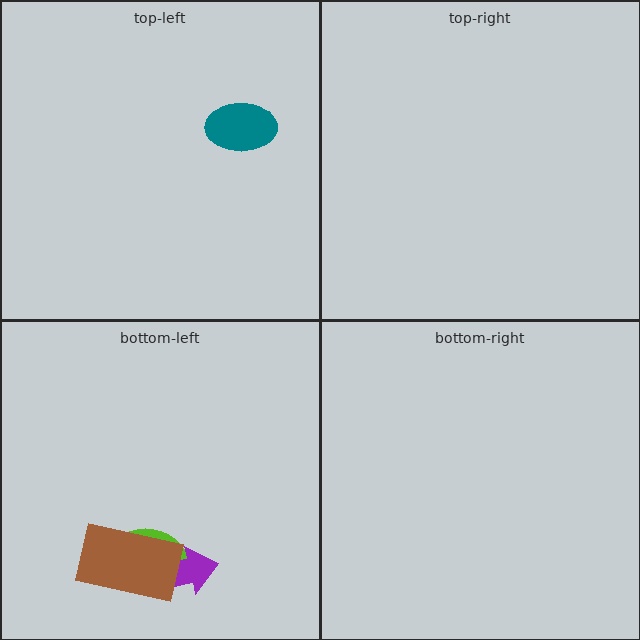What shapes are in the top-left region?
The teal ellipse.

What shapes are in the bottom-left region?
The lime semicircle, the purple arrow, the brown rectangle.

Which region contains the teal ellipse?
The top-left region.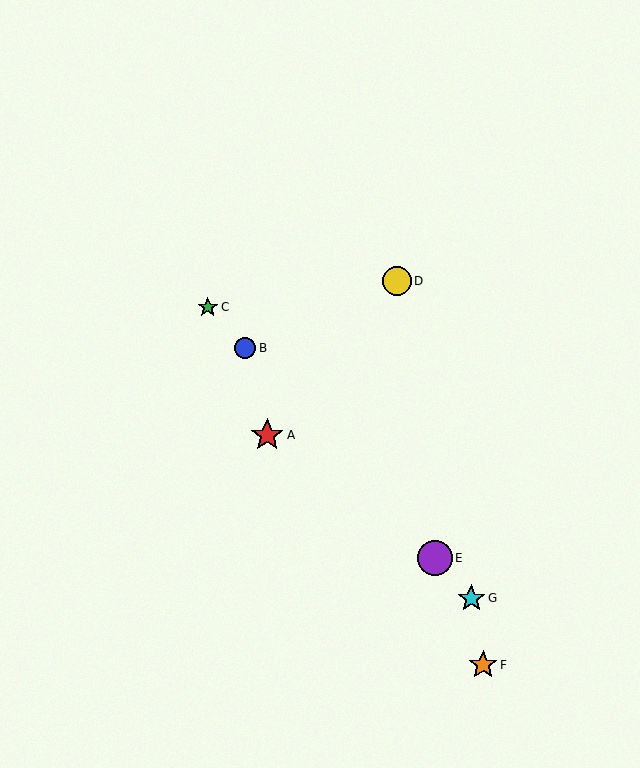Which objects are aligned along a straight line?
Objects B, C, E, G are aligned along a straight line.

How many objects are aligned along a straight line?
4 objects (B, C, E, G) are aligned along a straight line.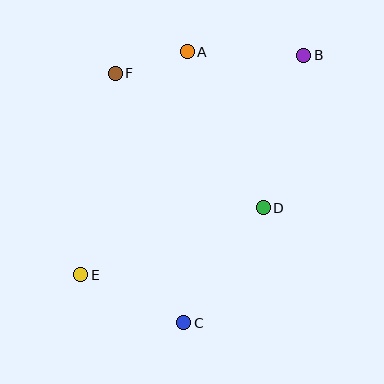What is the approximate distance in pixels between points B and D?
The distance between B and D is approximately 158 pixels.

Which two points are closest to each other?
Points A and F are closest to each other.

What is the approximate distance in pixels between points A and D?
The distance between A and D is approximately 173 pixels.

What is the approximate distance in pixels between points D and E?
The distance between D and E is approximately 194 pixels.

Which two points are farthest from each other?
Points B and E are farthest from each other.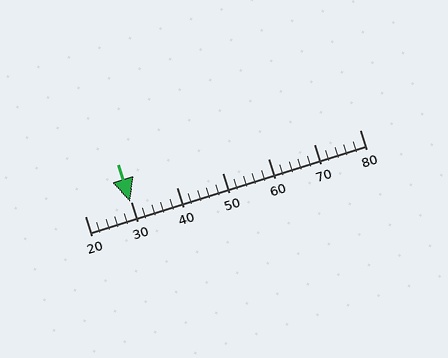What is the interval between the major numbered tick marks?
The major tick marks are spaced 10 units apart.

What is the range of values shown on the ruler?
The ruler shows values from 20 to 80.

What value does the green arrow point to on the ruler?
The green arrow points to approximately 30.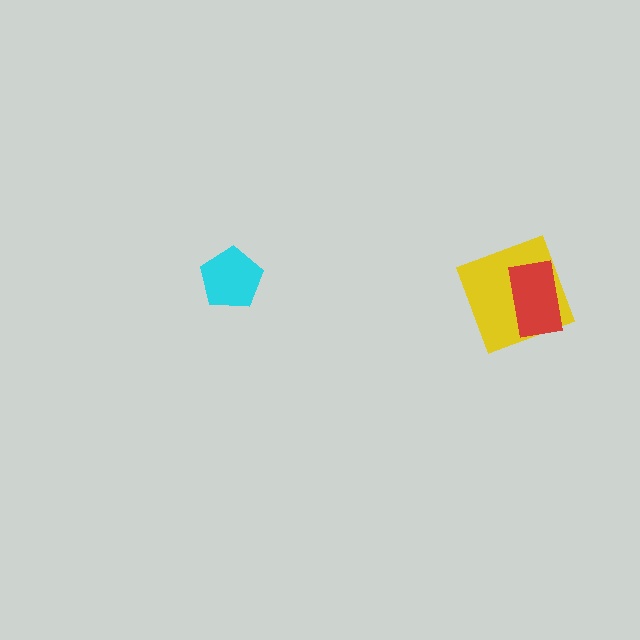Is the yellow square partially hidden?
Yes, it is partially covered by another shape.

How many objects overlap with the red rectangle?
1 object overlaps with the red rectangle.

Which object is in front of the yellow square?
The red rectangle is in front of the yellow square.